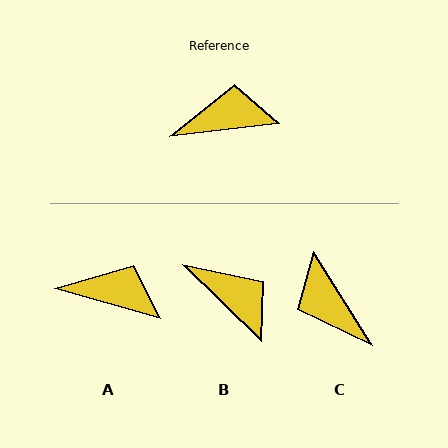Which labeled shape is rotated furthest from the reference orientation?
C, about 116 degrees away.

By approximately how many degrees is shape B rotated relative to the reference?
Approximately 51 degrees clockwise.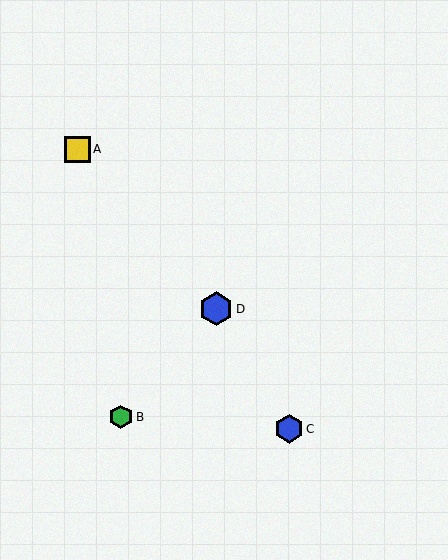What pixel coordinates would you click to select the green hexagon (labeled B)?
Click at (121, 417) to select the green hexagon B.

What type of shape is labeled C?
Shape C is a blue hexagon.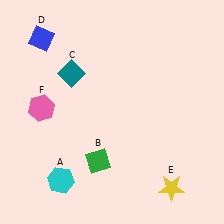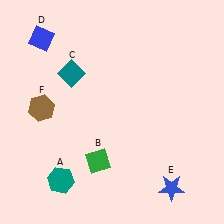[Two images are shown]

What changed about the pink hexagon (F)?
In Image 1, F is pink. In Image 2, it changed to brown.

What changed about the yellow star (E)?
In Image 1, E is yellow. In Image 2, it changed to blue.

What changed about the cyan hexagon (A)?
In Image 1, A is cyan. In Image 2, it changed to teal.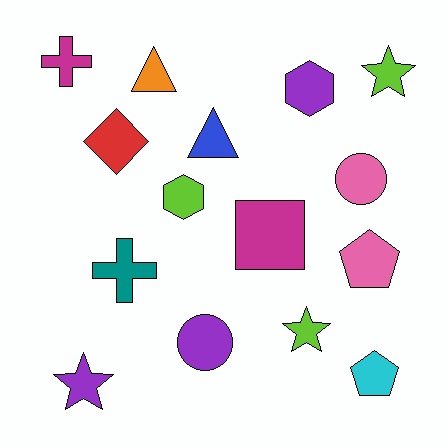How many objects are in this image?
There are 15 objects.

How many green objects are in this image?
There are no green objects.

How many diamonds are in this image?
There is 1 diamond.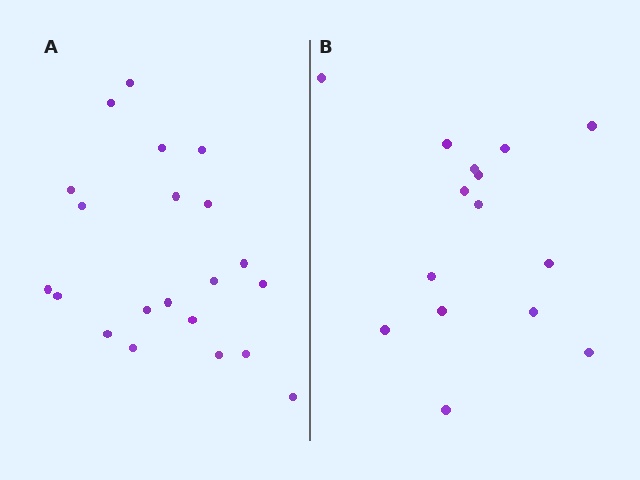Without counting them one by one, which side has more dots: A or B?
Region A (the left region) has more dots.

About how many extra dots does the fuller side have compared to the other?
Region A has about 6 more dots than region B.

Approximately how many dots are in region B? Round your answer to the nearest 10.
About 20 dots. (The exact count is 15, which rounds to 20.)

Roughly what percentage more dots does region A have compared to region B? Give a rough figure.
About 40% more.